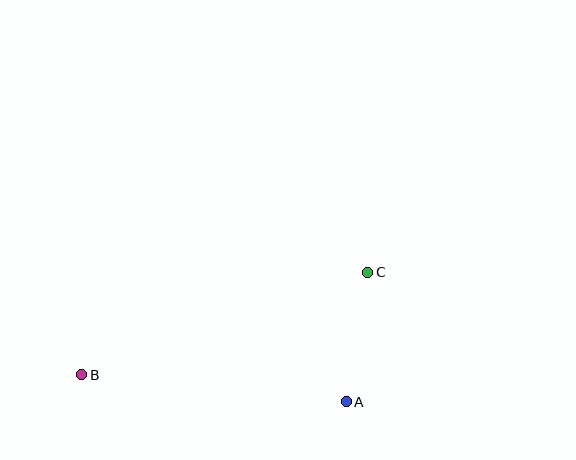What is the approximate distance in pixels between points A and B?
The distance between A and B is approximately 266 pixels.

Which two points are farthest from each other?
Points B and C are farthest from each other.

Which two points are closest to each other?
Points A and C are closest to each other.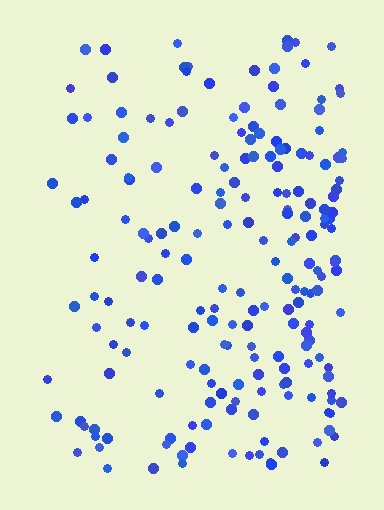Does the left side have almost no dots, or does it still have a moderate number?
Still a moderate number, just noticeably fewer than the right.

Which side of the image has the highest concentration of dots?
The right.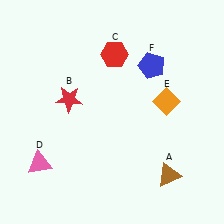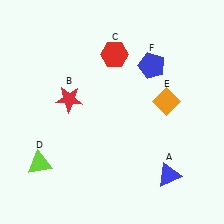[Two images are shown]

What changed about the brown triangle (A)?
In Image 1, A is brown. In Image 2, it changed to blue.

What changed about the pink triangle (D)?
In Image 1, D is pink. In Image 2, it changed to lime.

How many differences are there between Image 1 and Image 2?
There are 2 differences between the two images.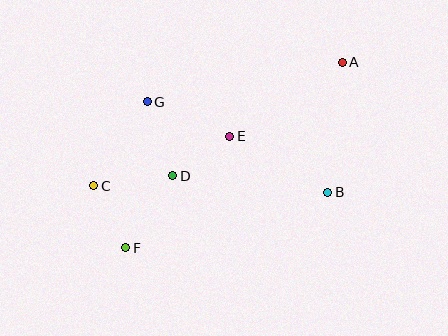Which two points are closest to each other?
Points D and E are closest to each other.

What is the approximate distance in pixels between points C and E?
The distance between C and E is approximately 145 pixels.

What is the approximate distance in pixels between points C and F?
The distance between C and F is approximately 70 pixels.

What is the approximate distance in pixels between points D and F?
The distance between D and F is approximately 86 pixels.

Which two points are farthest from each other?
Points A and F are farthest from each other.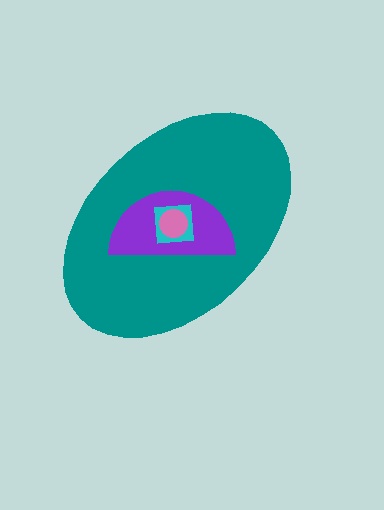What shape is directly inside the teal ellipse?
The purple semicircle.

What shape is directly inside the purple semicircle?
The cyan square.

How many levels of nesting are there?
4.